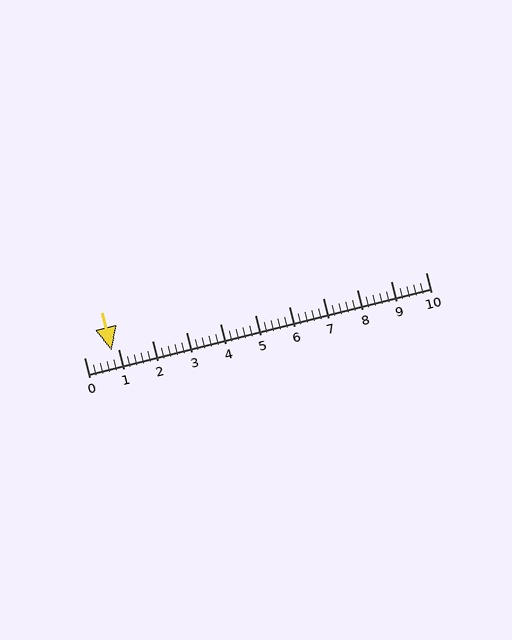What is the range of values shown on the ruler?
The ruler shows values from 0 to 10.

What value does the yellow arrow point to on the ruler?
The yellow arrow points to approximately 0.8.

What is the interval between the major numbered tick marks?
The major tick marks are spaced 1 units apart.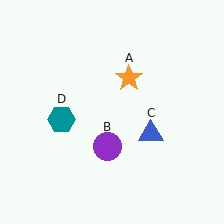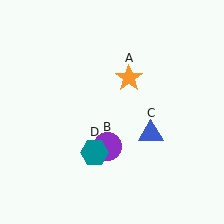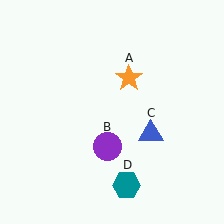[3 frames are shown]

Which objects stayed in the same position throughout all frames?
Orange star (object A) and purple circle (object B) and blue triangle (object C) remained stationary.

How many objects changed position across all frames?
1 object changed position: teal hexagon (object D).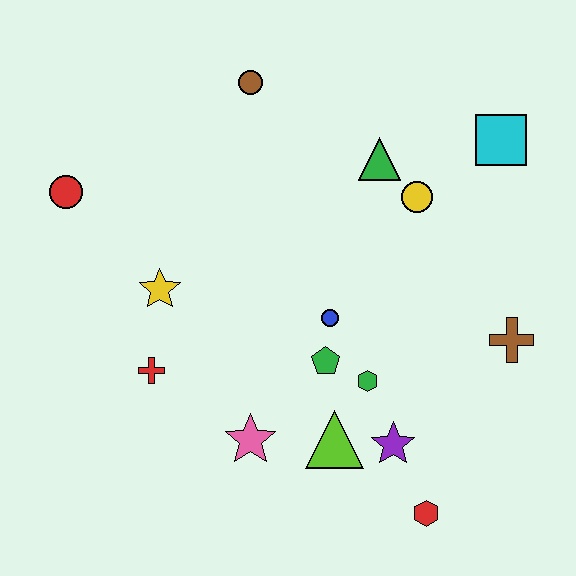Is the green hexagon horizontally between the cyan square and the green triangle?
No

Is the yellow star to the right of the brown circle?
No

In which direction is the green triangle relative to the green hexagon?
The green triangle is above the green hexagon.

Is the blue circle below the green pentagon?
No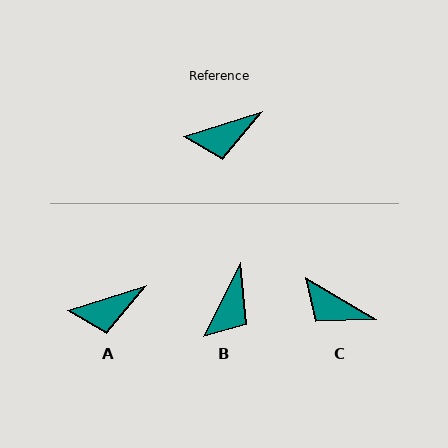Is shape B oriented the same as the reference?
No, it is off by about 46 degrees.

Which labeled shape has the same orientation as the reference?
A.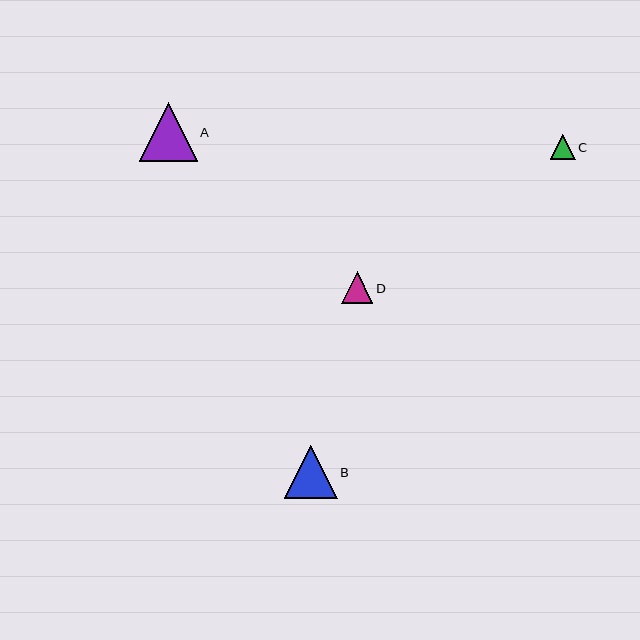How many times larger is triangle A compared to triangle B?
Triangle A is approximately 1.1 times the size of triangle B.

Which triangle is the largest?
Triangle A is the largest with a size of approximately 58 pixels.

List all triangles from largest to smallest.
From largest to smallest: A, B, D, C.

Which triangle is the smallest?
Triangle C is the smallest with a size of approximately 25 pixels.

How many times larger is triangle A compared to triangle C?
Triangle A is approximately 2.4 times the size of triangle C.